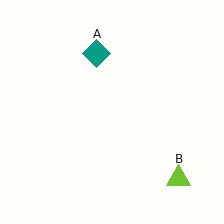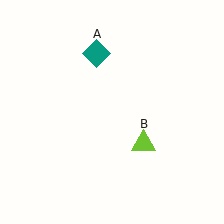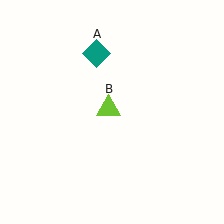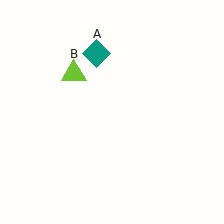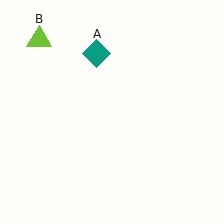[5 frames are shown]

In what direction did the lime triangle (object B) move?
The lime triangle (object B) moved up and to the left.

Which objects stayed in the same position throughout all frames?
Teal diamond (object A) remained stationary.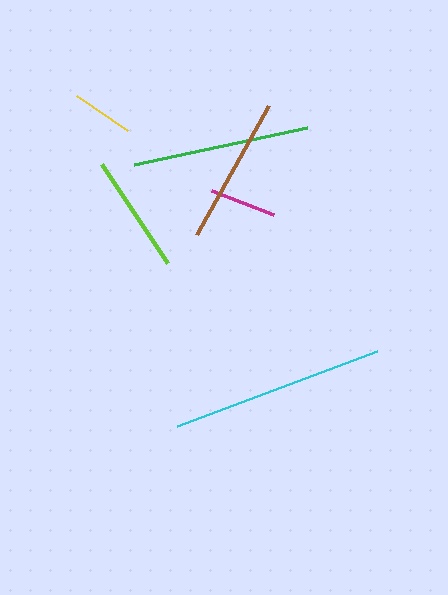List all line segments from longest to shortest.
From longest to shortest: cyan, green, brown, lime, magenta, yellow.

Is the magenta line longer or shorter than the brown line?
The brown line is longer than the magenta line.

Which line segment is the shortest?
The yellow line is the shortest at approximately 61 pixels.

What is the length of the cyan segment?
The cyan segment is approximately 214 pixels long.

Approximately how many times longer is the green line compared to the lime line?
The green line is approximately 1.5 times the length of the lime line.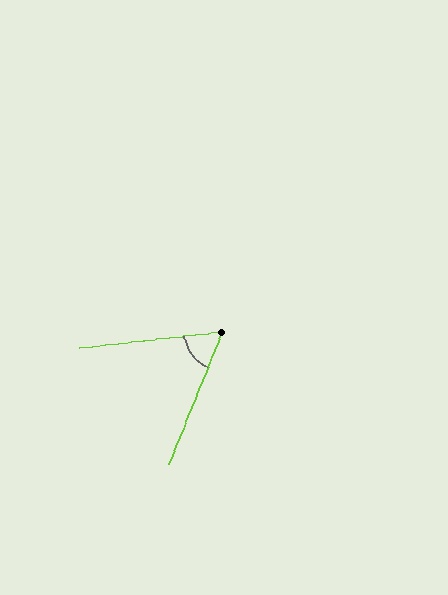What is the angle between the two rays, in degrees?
Approximately 61 degrees.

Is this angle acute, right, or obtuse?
It is acute.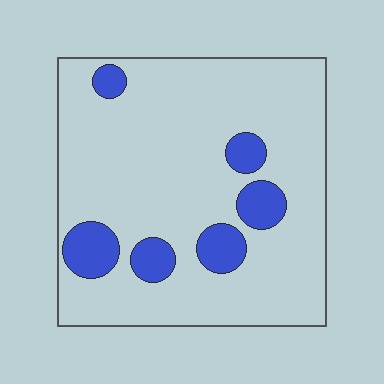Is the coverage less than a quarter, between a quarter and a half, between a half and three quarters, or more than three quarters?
Less than a quarter.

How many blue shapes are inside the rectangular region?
6.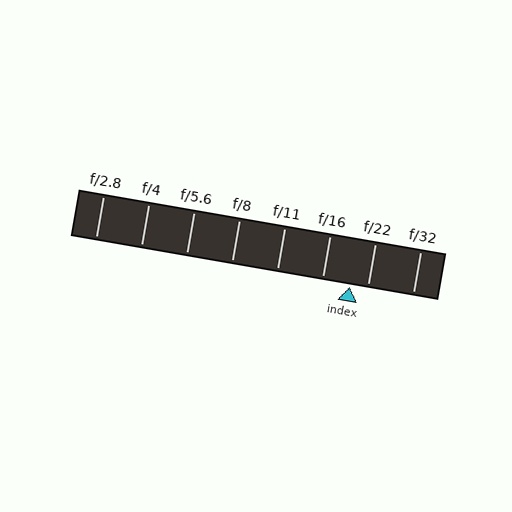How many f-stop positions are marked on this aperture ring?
There are 8 f-stop positions marked.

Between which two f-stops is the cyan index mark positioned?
The index mark is between f/16 and f/22.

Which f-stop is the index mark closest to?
The index mark is closest to f/22.